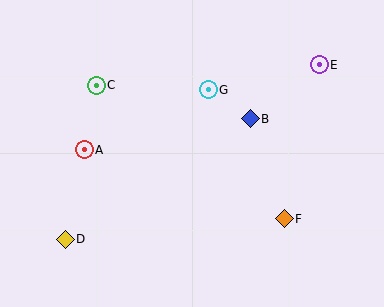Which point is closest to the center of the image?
Point G at (208, 90) is closest to the center.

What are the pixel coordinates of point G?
Point G is at (208, 90).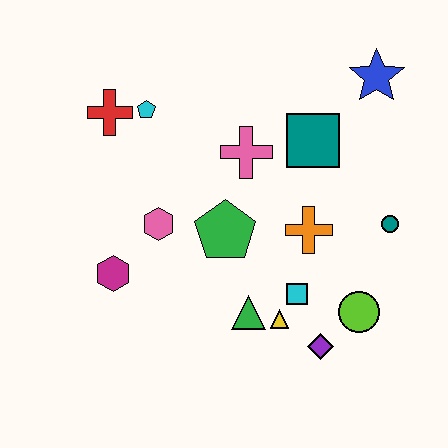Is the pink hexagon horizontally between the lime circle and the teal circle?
No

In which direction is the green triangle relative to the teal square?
The green triangle is below the teal square.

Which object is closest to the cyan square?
The yellow triangle is closest to the cyan square.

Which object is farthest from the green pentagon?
The blue star is farthest from the green pentagon.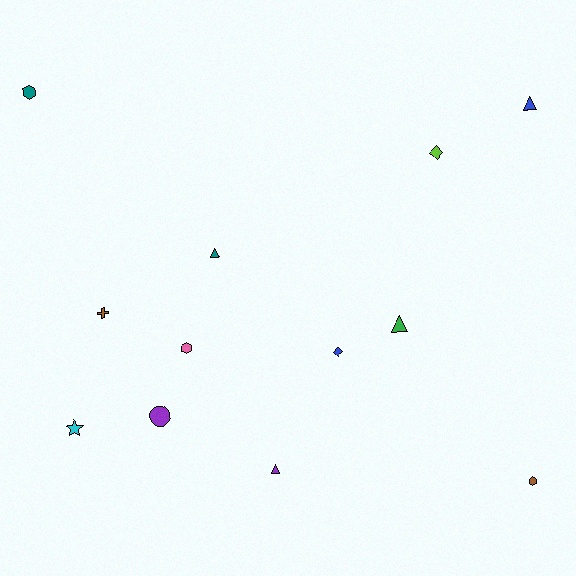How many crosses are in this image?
There is 1 cross.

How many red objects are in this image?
There are no red objects.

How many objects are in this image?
There are 12 objects.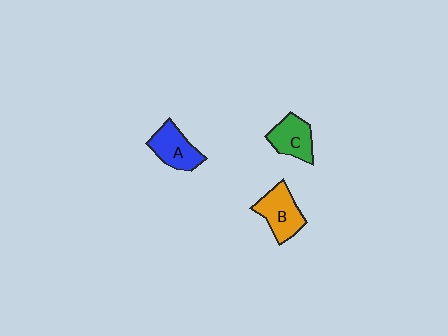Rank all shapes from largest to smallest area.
From largest to smallest: B (orange), A (blue), C (green).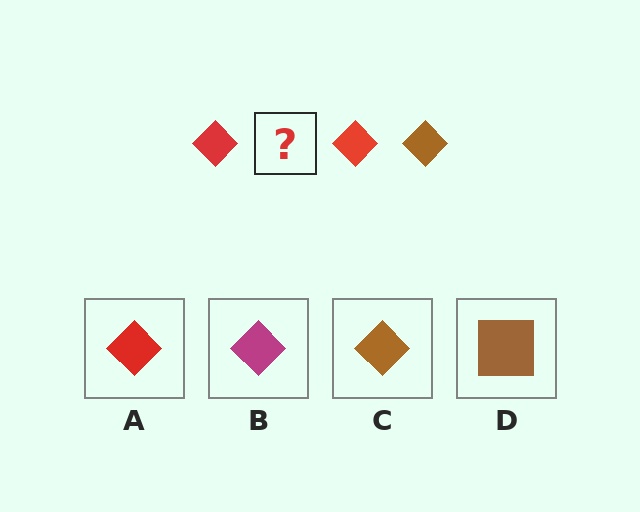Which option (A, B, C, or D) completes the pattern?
C.